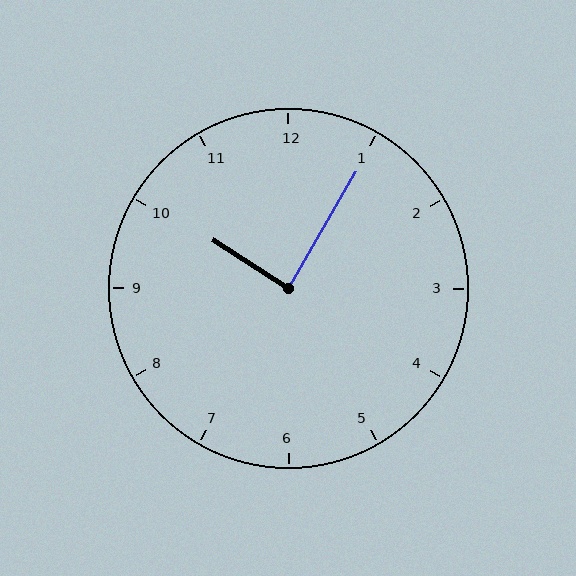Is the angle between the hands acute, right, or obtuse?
It is right.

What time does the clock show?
10:05.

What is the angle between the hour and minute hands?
Approximately 88 degrees.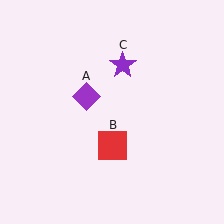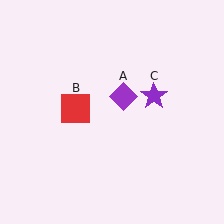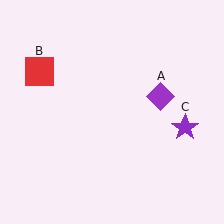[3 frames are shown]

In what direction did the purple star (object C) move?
The purple star (object C) moved down and to the right.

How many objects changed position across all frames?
3 objects changed position: purple diamond (object A), red square (object B), purple star (object C).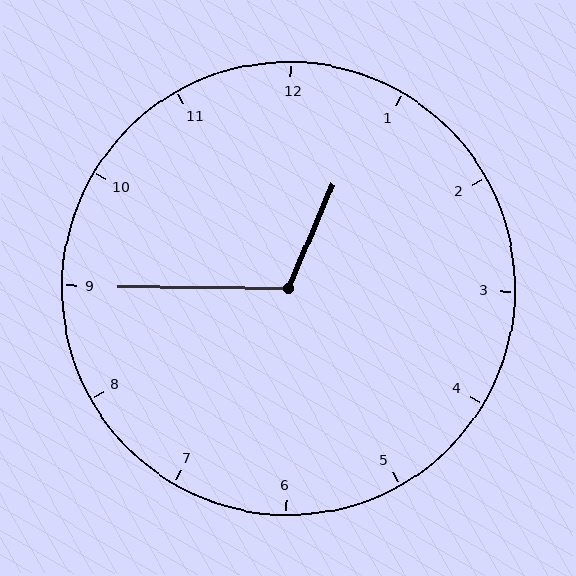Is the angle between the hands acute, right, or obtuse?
It is obtuse.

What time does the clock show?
12:45.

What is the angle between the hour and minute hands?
Approximately 112 degrees.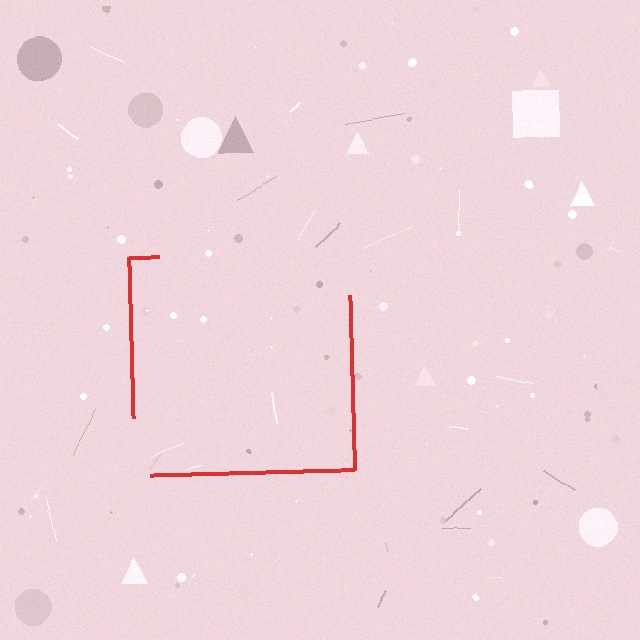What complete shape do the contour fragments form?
The contour fragments form a square.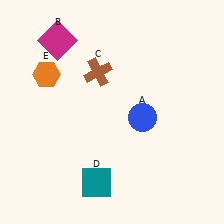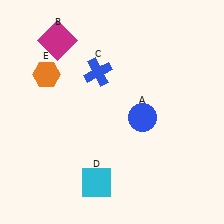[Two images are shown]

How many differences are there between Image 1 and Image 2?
There are 2 differences between the two images.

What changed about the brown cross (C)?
In Image 1, C is brown. In Image 2, it changed to blue.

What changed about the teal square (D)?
In Image 1, D is teal. In Image 2, it changed to cyan.